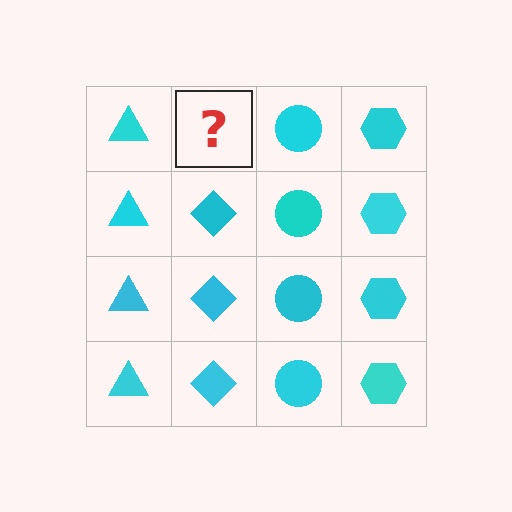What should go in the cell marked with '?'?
The missing cell should contain a cyan diamond.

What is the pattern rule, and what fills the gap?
The rule is that each column has a consistent shape. The gap should be filled with a cyan diamond.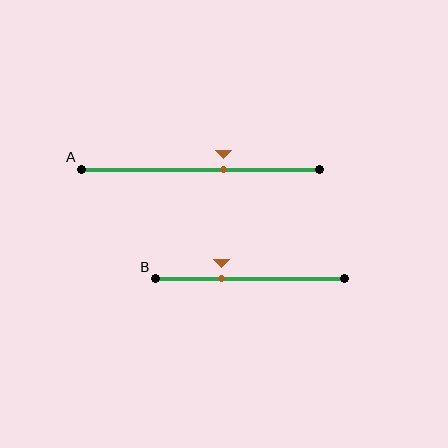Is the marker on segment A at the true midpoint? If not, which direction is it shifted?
No, the marker on segment A is shifted to the right by about 10% of the segment length.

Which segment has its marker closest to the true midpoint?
Segment A has its marker closest to the true midpoint.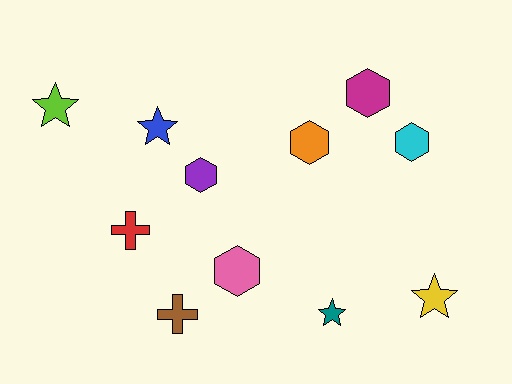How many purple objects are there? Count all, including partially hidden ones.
There is 1 purple object.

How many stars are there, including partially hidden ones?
There are 4 stars.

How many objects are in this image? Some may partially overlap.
There are 11 objects.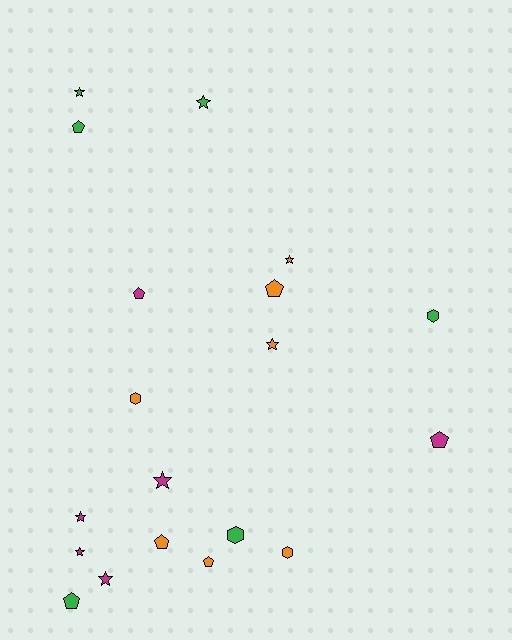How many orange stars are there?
There are 2 orange stars.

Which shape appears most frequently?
Star, with 8 objects.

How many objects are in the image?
There are 19 objects.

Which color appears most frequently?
Orange, with 7 objects.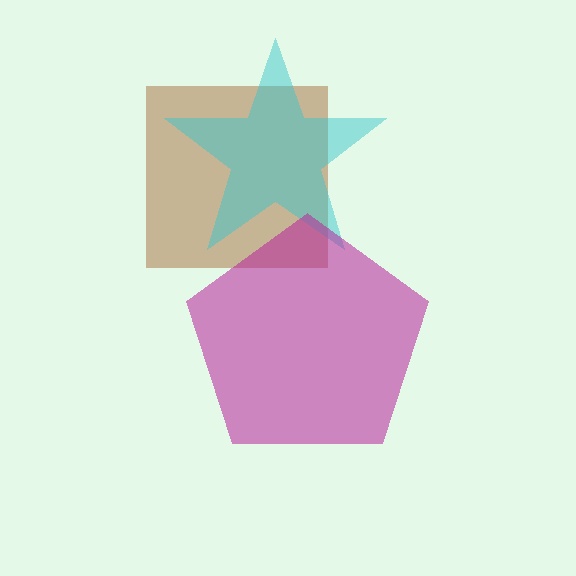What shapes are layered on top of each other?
The layered shapes are: a brown square, a cyan star, a magenta pentagon.